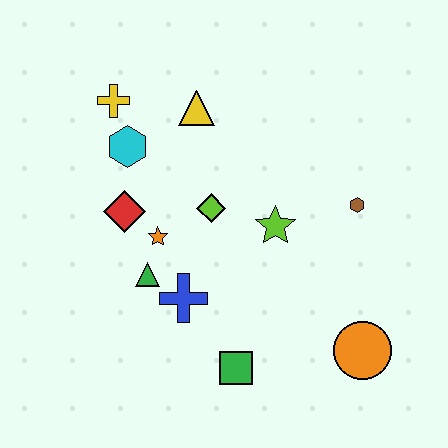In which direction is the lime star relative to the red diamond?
The lime star is to the right of the red diamond.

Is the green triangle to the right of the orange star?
No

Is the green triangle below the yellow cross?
Yes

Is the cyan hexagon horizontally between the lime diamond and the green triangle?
No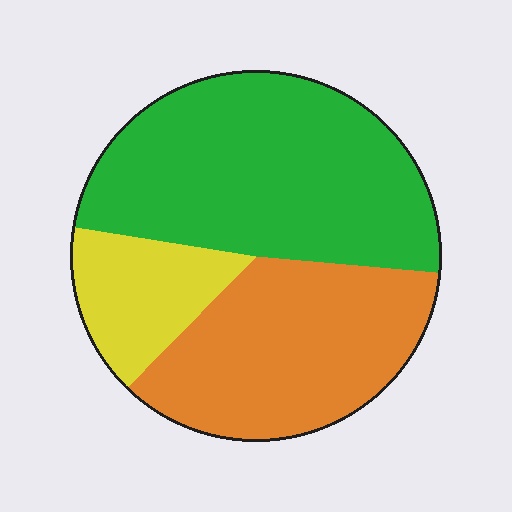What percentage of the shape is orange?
Orange takes up about three eighths (3/8) of the shape.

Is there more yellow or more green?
Green.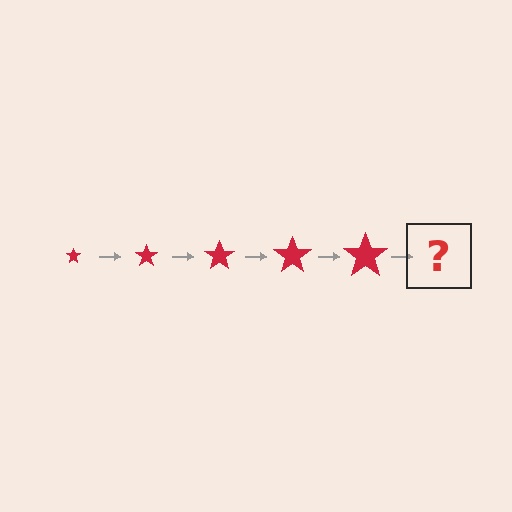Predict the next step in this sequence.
The next step is a red star, larger than the previous one.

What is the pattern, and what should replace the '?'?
The pattern is that the star gets progressively larger each step. The '?' should be a red star, larger than the previous one.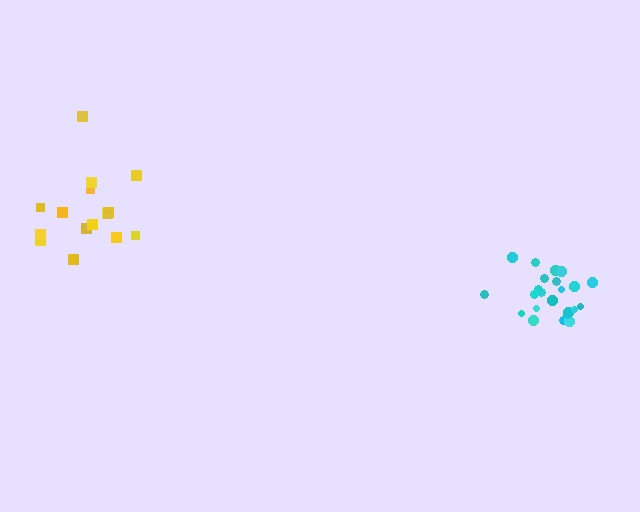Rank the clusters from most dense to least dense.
cyan, yellow.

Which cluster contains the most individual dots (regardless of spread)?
Cyan (23).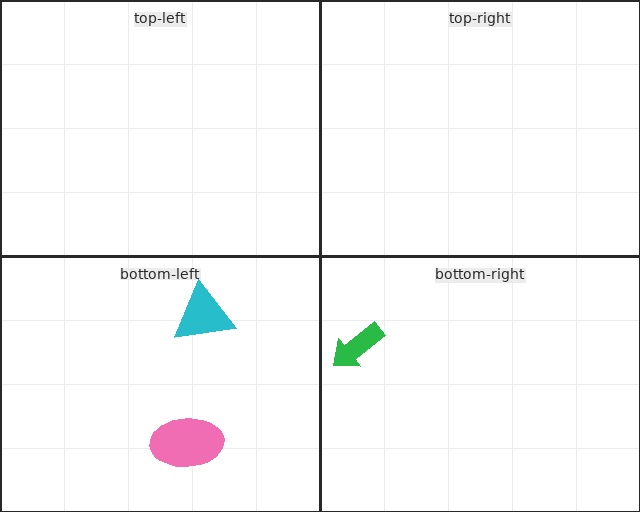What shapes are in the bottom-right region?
The green arrow.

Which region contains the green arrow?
The bottom-right region.